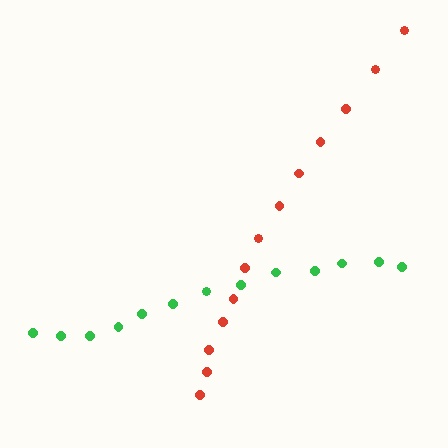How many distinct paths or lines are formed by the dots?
There are 2 distinct paths.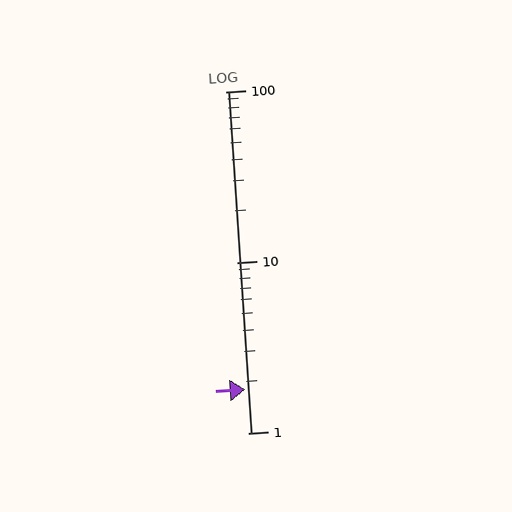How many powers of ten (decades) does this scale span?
The scale spans 2 decades, from 1 to 100.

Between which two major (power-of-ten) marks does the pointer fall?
The pointer is between 1 and 10.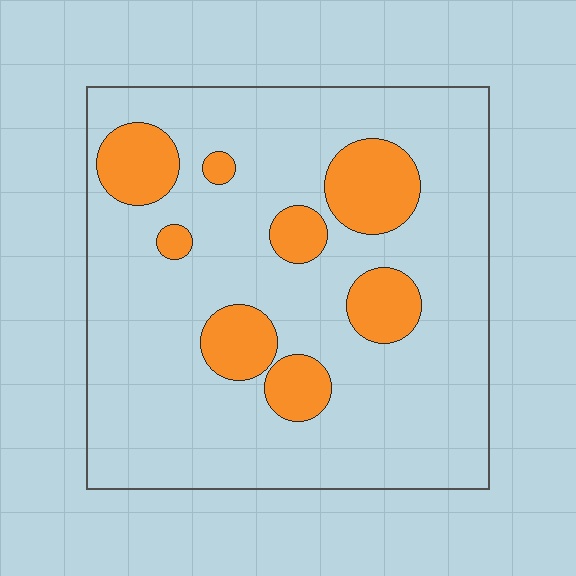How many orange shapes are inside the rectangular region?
8.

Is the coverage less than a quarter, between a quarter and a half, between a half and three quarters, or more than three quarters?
Less than a quarter.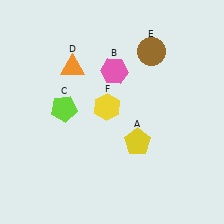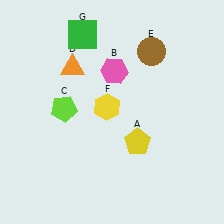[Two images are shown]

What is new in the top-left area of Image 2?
A green square (G) was added in the top-left area of Image 2.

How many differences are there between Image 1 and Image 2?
There is 1 difference between the two images.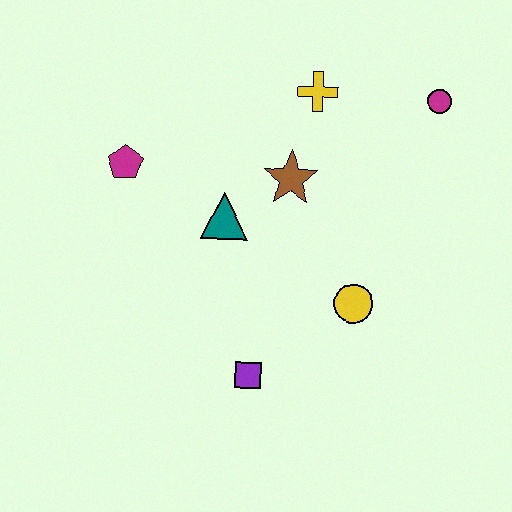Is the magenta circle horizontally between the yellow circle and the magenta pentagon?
No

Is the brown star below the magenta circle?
Yes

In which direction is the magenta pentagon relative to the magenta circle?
The magenta pentagon is to the left of the magenta circle.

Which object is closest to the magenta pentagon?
The teal triangle is closest to the magenta pentagon.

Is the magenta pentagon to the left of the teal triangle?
Yes